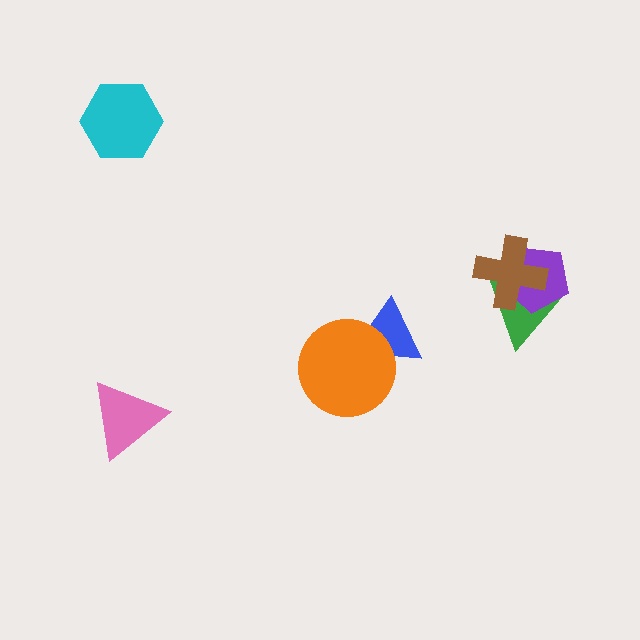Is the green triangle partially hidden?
Yes, it is partially covered by another shape.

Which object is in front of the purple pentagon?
The brown cross is in front of the purple pentagon.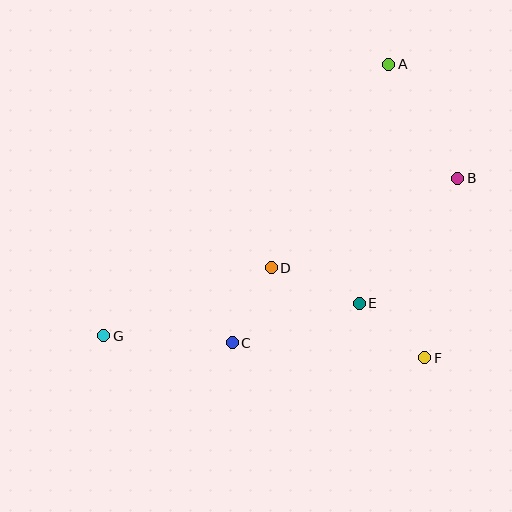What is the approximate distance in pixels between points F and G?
The distance between F and G is approximately 322 pixels.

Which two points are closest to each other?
Points C and D are closest to each other.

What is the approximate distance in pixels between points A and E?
The distance between A and E is approximately 241 pixels.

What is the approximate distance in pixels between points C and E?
The distance between C and E is approximately 133 pixels.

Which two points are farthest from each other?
Points A and G are farthest from each other.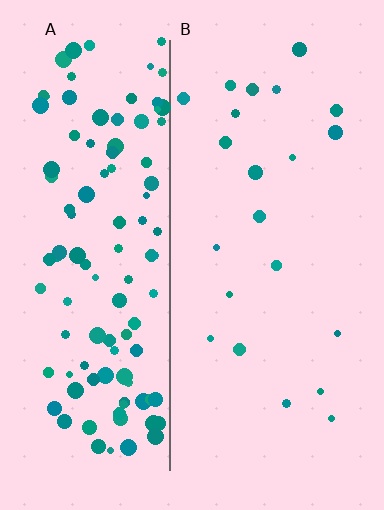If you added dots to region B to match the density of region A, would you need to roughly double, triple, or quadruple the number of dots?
Approximately quadruple.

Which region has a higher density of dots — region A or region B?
A (the left).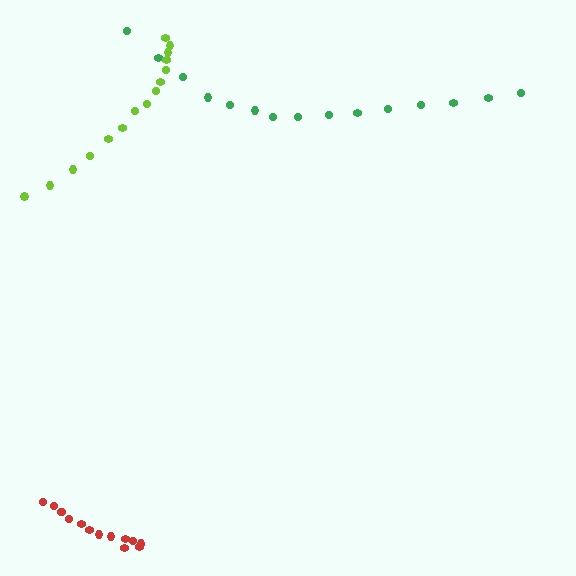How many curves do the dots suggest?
There are 3 distinct paths.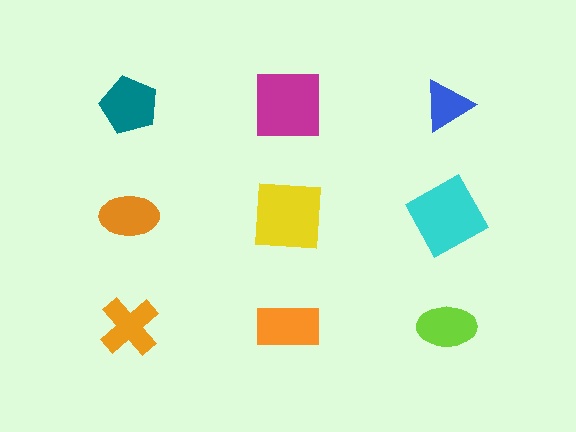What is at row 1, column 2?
A magenta square.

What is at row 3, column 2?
An orange rectangle.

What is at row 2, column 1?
An orange ellipse.